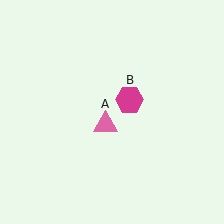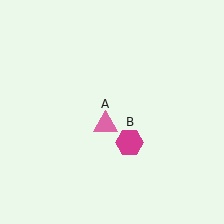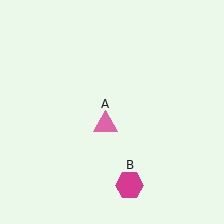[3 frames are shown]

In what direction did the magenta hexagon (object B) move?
The magenta hexagon (object B) moved down.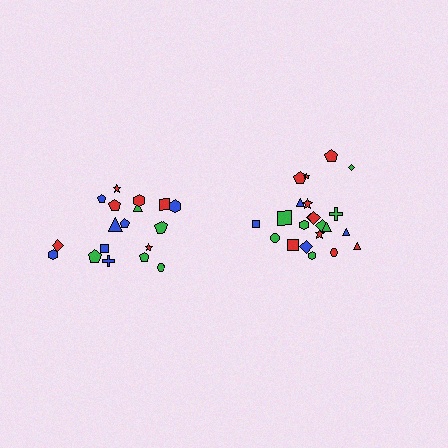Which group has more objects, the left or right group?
The right group.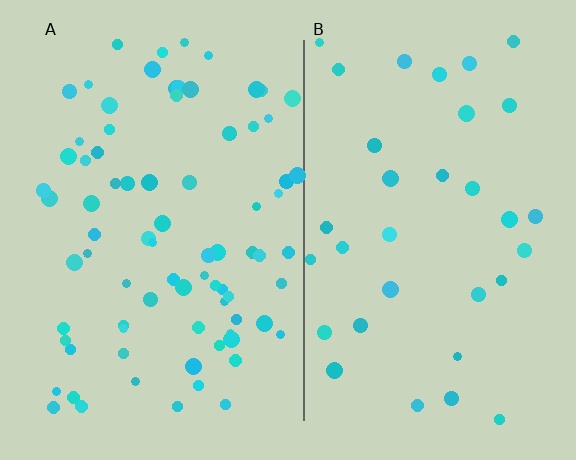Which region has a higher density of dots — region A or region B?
A (the left).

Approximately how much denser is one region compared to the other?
Approximately 2.4× — region A over region B.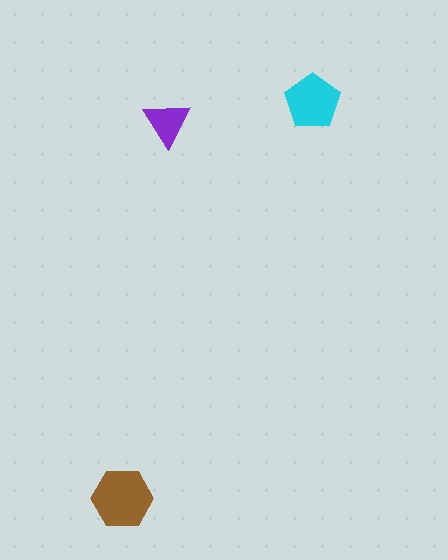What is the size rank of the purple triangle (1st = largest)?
3rd.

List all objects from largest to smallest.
The brown hexagon, the cyan pentagon, the purple triangle.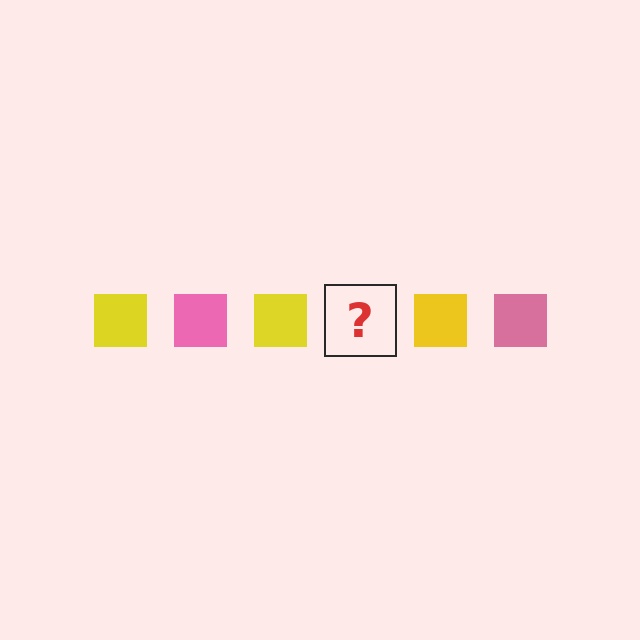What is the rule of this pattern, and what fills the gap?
The rule is that the pattern cycles through yellow, pink squares. The gap should be filled with a pink square.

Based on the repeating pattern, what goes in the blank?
The blank should be a pink square.